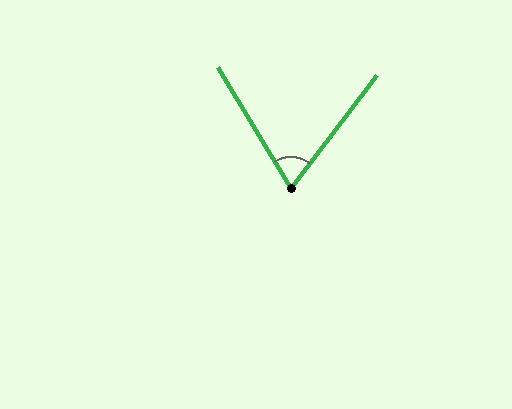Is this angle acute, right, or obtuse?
It is acute.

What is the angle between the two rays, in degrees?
Approximately 68 degrees.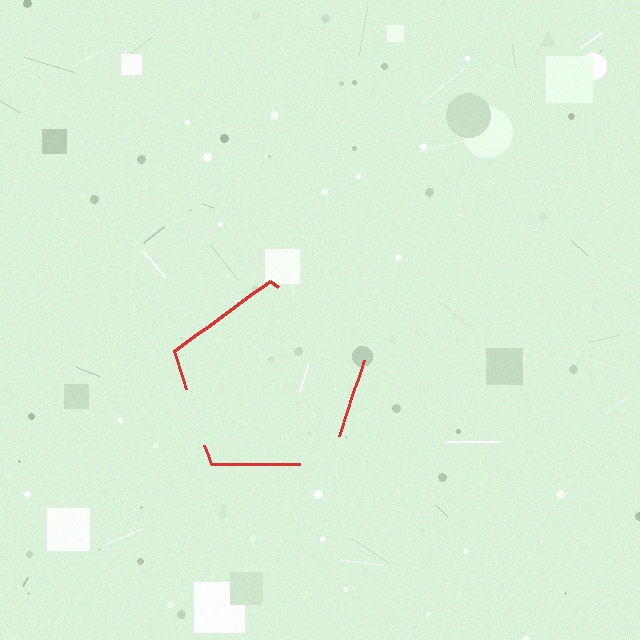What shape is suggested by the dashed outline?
The dashed outline suggests a pentagon.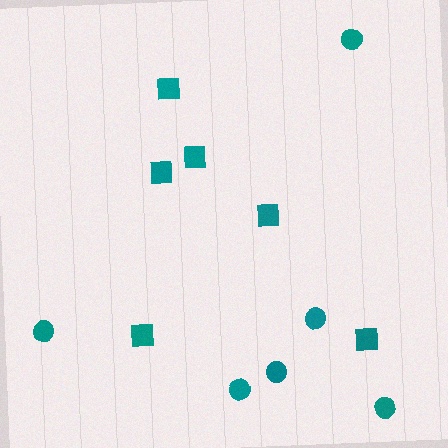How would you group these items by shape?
There are 2 groups: one group of squares (6) and one group of circles (6).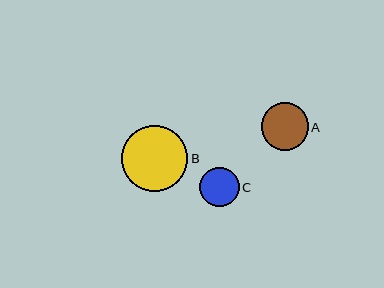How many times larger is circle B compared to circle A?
Circle B is approximately 1.4 times the size of circle A.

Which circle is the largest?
Circle B is the largest with a size of approximately 67 pixels.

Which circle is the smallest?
Circle C is the smallest with a size of approximately 40 pixels.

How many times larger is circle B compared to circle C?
Circle B is approximately 1.7 times the size of circle C.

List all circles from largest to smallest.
From largest to smallest: B, A, C.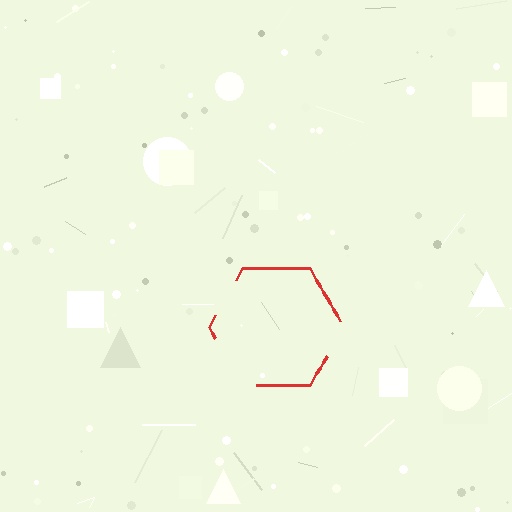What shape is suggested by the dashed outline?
The dashed outline suggests a hexagon.